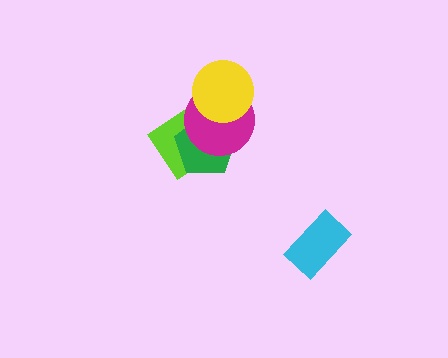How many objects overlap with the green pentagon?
2 objects overlap with the green pentagon.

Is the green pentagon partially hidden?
Yes, it is partially covered by another shape.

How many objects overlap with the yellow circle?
1 object overlaps with the yellow circle.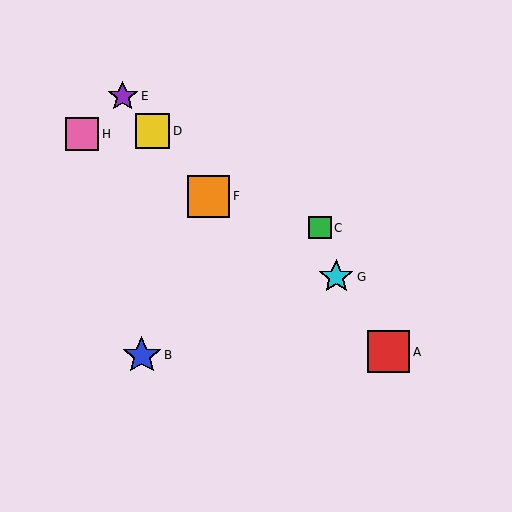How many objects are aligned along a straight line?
3 objects (D, E, F) are aligned along a straight line.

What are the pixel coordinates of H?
Object H is at (82, 134).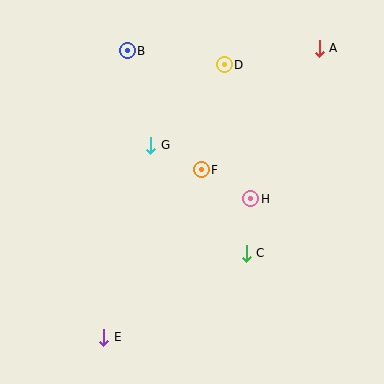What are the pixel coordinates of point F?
Point F is at (201, 170).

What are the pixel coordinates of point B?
Point B is at (127, 51).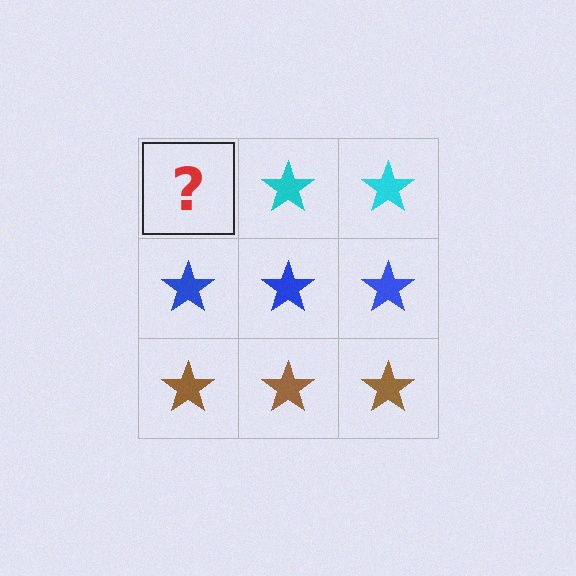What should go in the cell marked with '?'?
The missing cell should contain a cyan star.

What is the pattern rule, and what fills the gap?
The rule is that each row has a consistent color. The gap should be filled with a cyan star.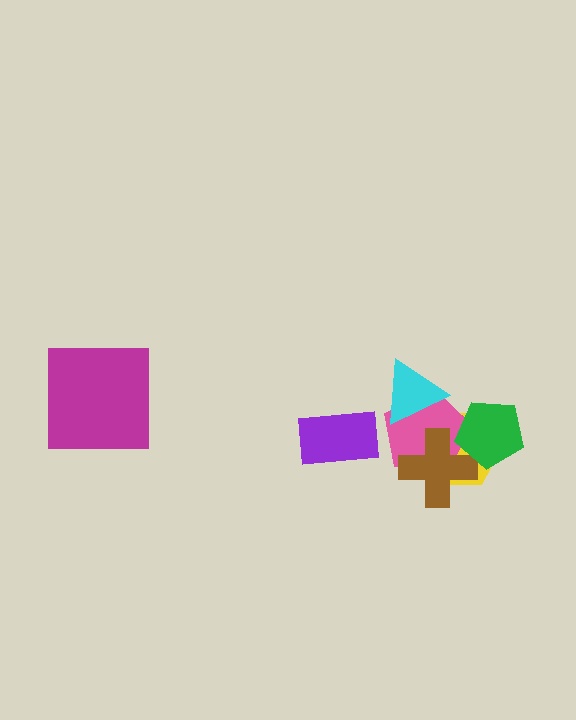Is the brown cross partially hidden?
Yes, it is partially covered by another shape.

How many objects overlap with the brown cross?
3 objects overlap with the brown cross.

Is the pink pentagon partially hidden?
Yes, it is partially covered by another shape.